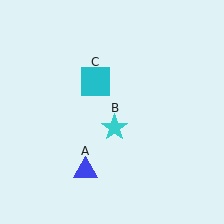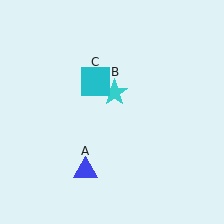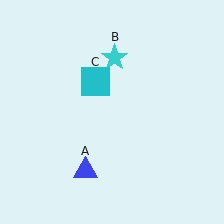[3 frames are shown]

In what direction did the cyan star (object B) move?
The cyan star (object B) moved up.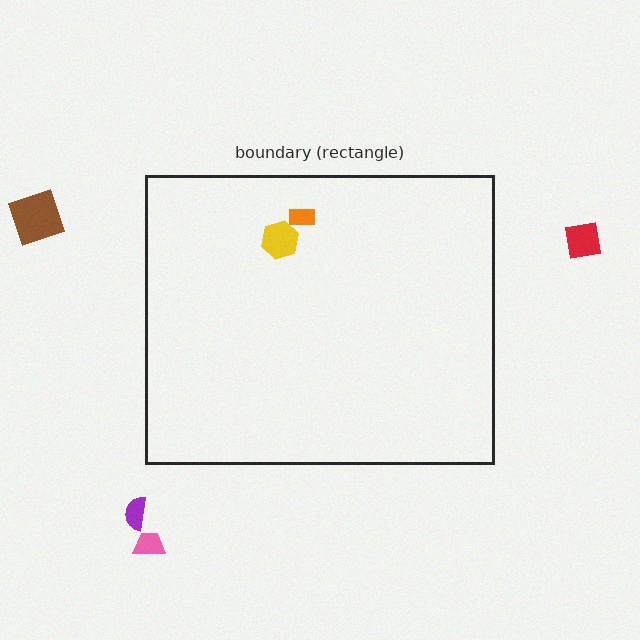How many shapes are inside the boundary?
2 inside, 4 outside.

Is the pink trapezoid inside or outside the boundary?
Outside.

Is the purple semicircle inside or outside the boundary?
Outside.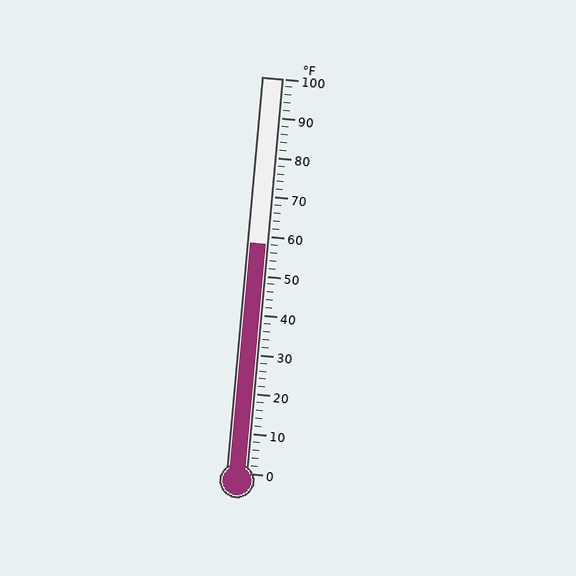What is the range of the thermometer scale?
The thermometer scale ranges from 0°F to 100°F.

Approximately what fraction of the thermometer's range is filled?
The thermometer is filled to approximately 60% of its range.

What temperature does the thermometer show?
The thermometer shows approximately 58°F.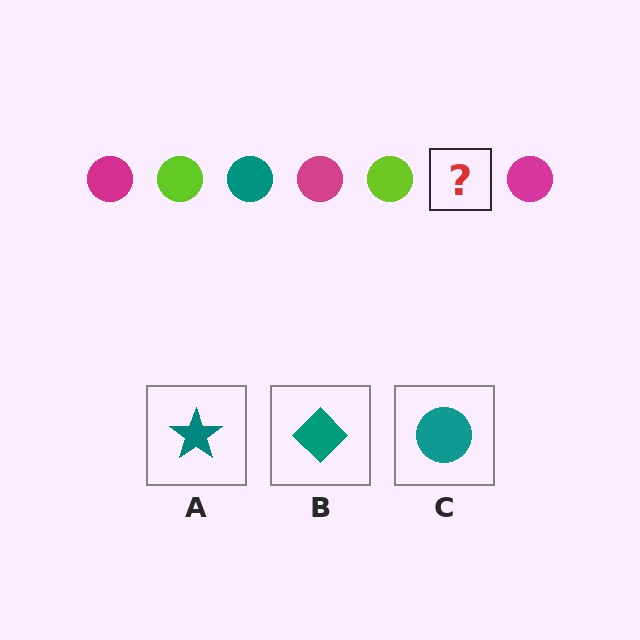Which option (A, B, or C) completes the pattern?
C.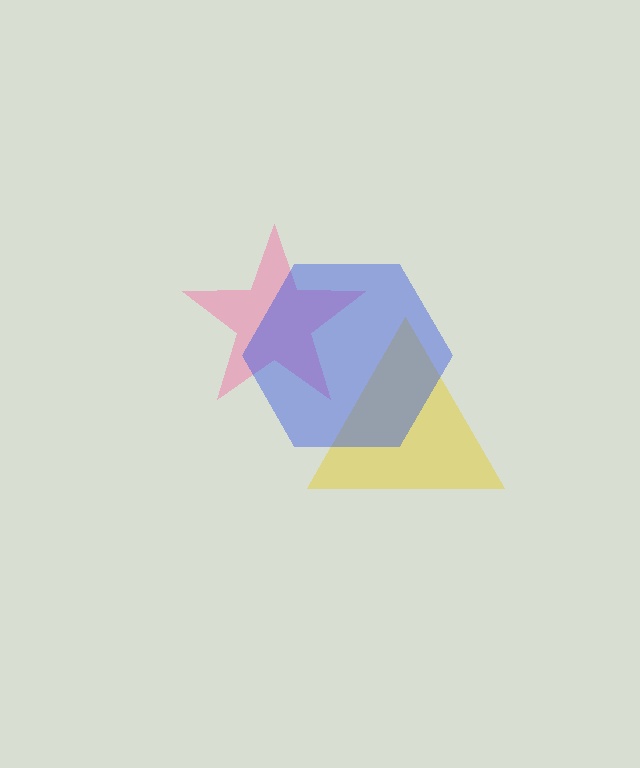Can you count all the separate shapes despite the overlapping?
Yes, there are 3 separate shapes.